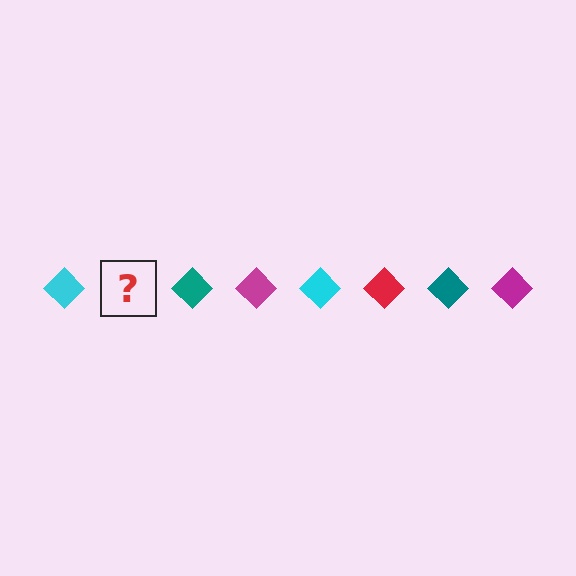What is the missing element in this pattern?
The missing element is a red diamond.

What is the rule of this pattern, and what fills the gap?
The rule is that the pattern cycles through cyan, red, teal, magenta diamonds. The gap should be filled with a red diamond.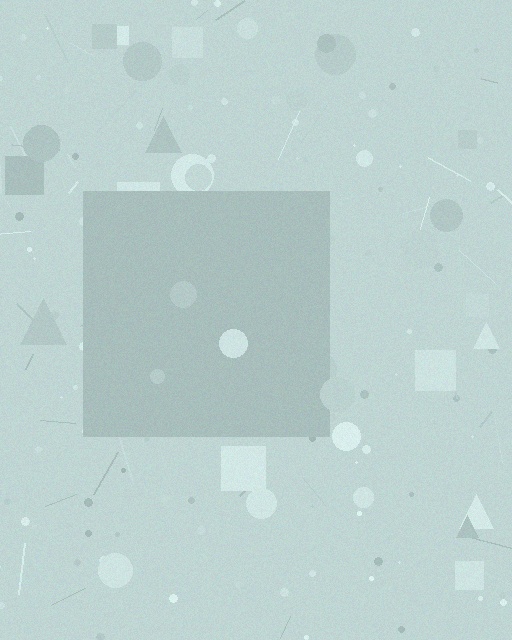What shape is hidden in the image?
A square is hidden in the image.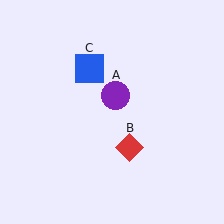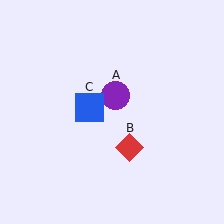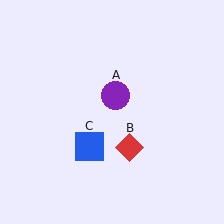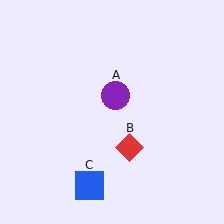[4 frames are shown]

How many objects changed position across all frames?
1 object changed position: blue square (object C).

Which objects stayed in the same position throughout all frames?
Purple circle (object A) and red diamond (object B) remained stationary.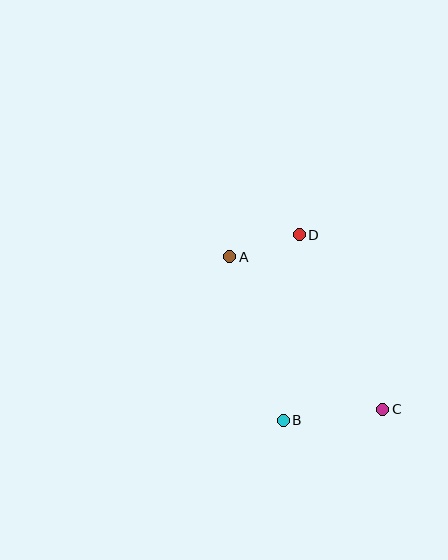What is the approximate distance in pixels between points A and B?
The distance between A and B is approximately 172 pixels.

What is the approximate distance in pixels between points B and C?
The distance between B and C is approximately 100 pixels.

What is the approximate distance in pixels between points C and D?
The distance between C and D is approximately 194 pixels.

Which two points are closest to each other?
Points A and D are closest to each other.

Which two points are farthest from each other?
Points A and C are farthest from each other.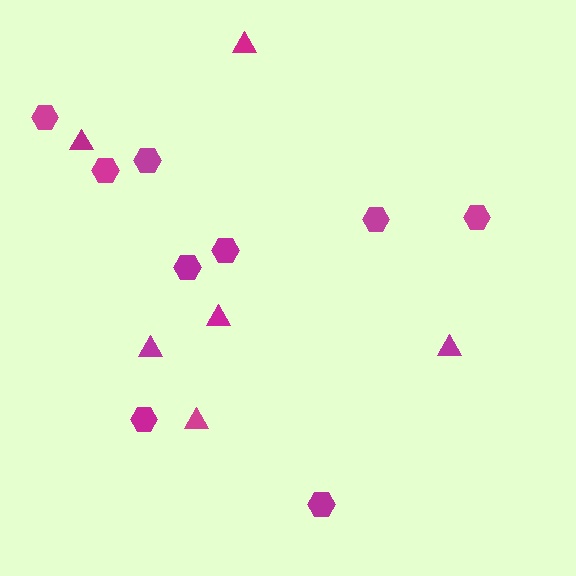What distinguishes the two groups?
There are 2 groups: one group of hexagons (9) and one group of triangles (6).